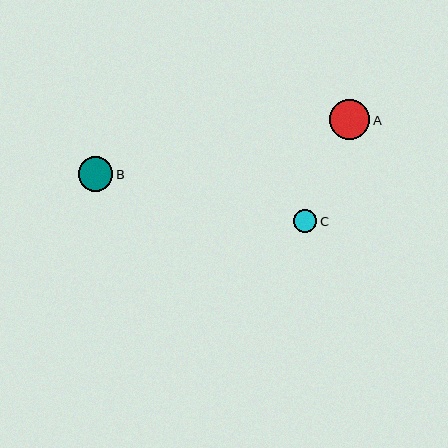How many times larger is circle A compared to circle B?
Circle A is approximately 1.2 times the size of circle B.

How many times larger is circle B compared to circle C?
Circle B is approximately 1.5 times the size of circle C.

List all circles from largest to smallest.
From largest to smallest: A, B, C.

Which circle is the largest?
Circle A is the largest with a size of approximately 40 pixels.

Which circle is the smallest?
Circle C is the smallest with a size of approximately 24 pixels.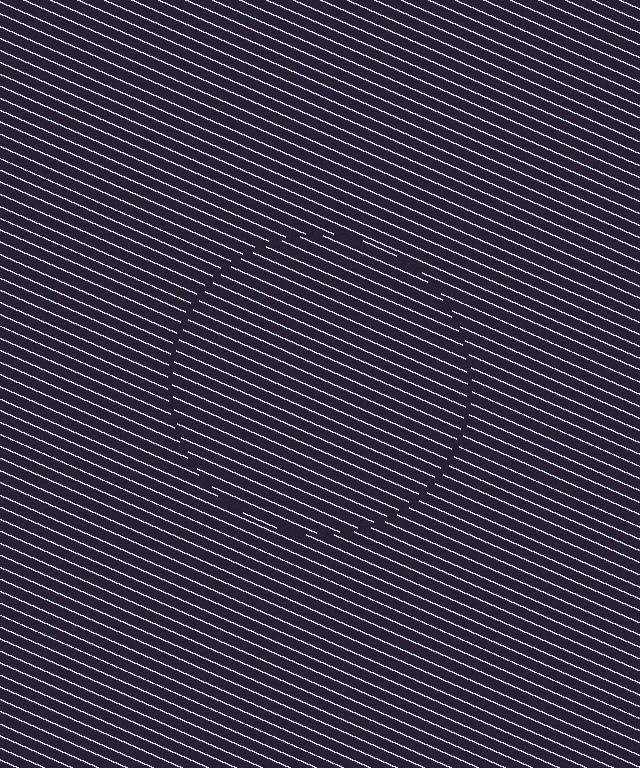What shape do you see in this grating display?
An illusory circle. The interior of the shape contains the same grating, shifted by half a period — the contour is defined by the phase discontinuity where line-ends from the inner and outer gratings abut.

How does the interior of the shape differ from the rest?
The interior of the shape contains the same grating, shifted by half a period — the contour is defined by the phase discontinuity where line-ends from the inner and outer gratings abut.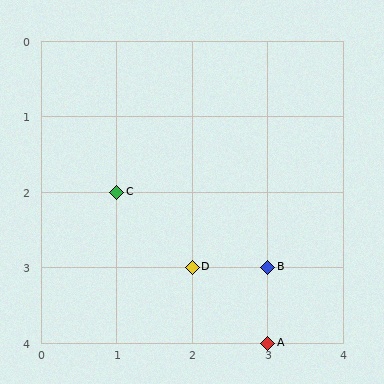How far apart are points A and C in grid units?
Points A and C are 2 columns and 2 rows apart (about 2.8 grid units diagonally).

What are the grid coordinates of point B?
Point B is at grid coordinates (3, 3).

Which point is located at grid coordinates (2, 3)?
Point D is at (2, 3).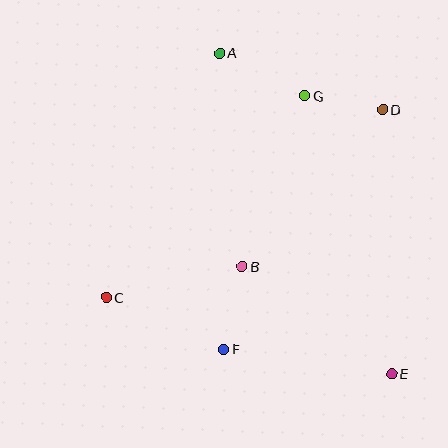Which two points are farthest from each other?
Points A and E are farthest from each other.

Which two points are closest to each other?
Points D and G are closest to each other.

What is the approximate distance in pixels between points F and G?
The distance between F and G is approximately 266 pixels.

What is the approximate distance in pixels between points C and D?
The distance between C and D is approximately 334 pixels.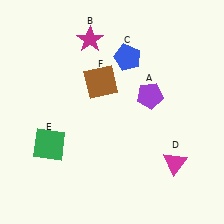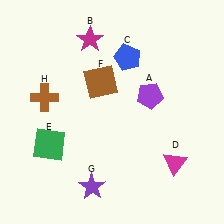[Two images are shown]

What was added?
A purple star (G), a brown cross (H) were added in Image 2.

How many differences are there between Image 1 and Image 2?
There are 2 differences between the two images.